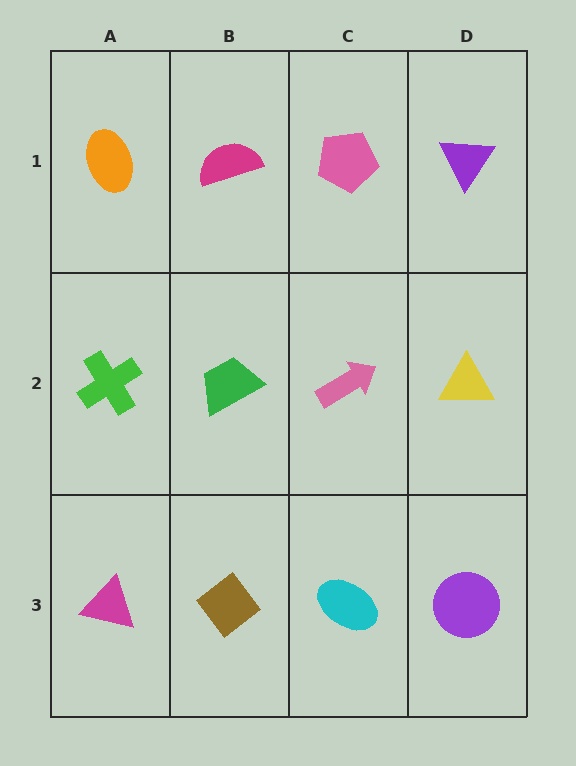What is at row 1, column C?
A pink pentagon.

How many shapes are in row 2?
4 shapes.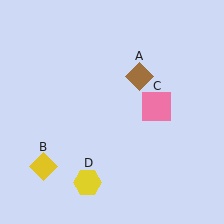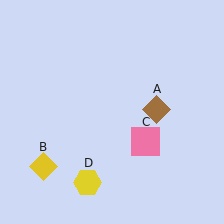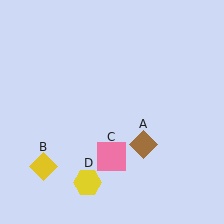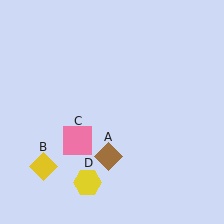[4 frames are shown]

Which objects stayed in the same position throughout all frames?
Yellow diamond (object B) and yellow hexagon (object D) remained stationary.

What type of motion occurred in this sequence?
The brown diamond (object A), pink square (object C) rotated clockwise around the center of the scene.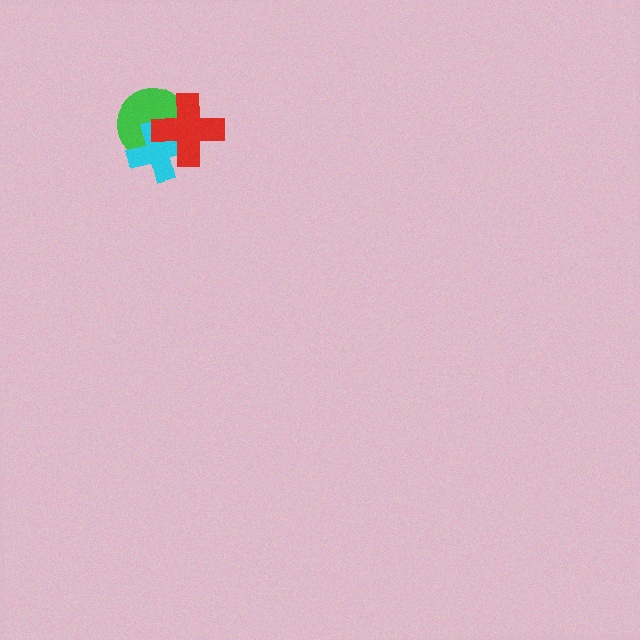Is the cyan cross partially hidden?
Yes, it is partially covered by another shape.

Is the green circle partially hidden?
Yes, it is partially covered by another shape.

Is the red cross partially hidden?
No, no other shape covers it.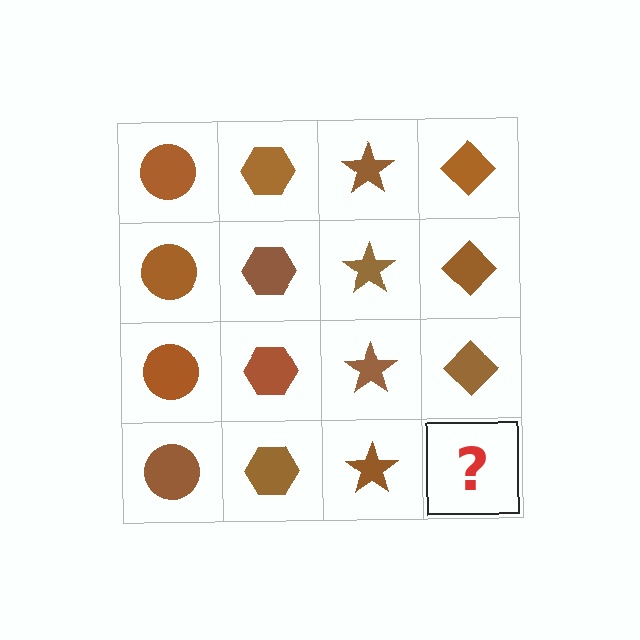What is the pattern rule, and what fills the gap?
The rule is that each column has a consistent shape. The gap should be filled with a brown diamond.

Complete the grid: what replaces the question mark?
The question mark should be replaced with a brown diamond.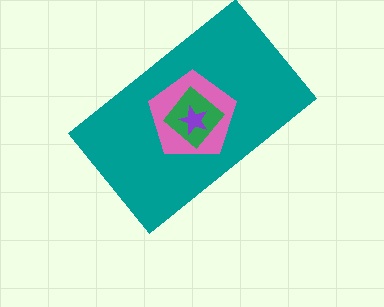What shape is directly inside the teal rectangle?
The pink pentagon.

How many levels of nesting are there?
4.